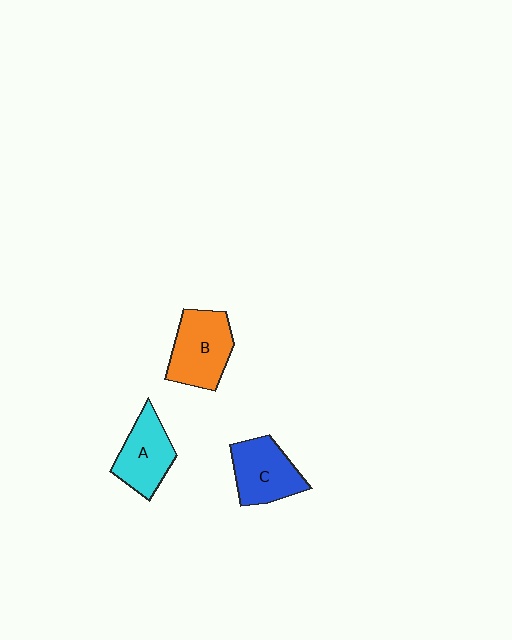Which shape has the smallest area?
Shape A (cyan).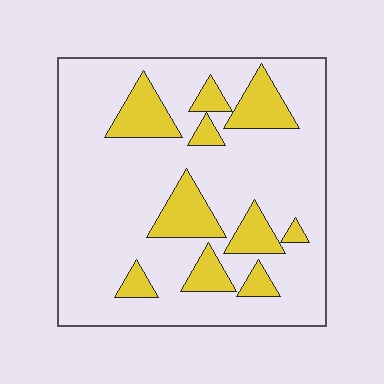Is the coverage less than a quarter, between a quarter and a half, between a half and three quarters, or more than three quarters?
Less than a quarter.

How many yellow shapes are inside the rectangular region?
10.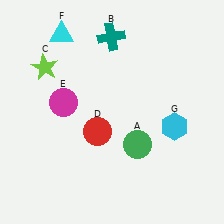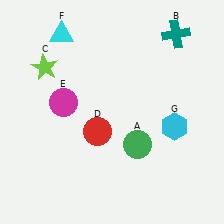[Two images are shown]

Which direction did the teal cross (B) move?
The teal cross (B) moved right.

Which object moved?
The teal cross (B) moved right.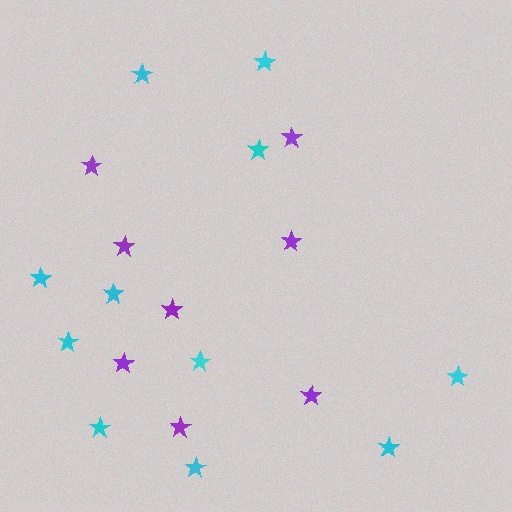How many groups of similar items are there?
There are 2 groups: one group of cyan stars (11) and one group of purple stars (8).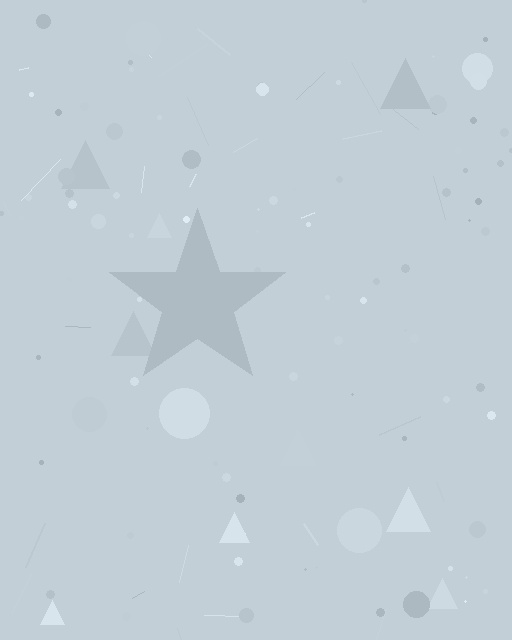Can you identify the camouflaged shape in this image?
The camouflaged shape is a star.